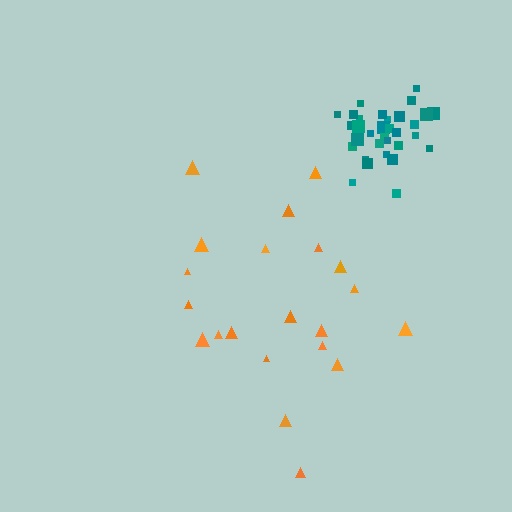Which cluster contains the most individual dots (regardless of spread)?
Teal (34).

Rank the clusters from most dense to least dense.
teal, orange.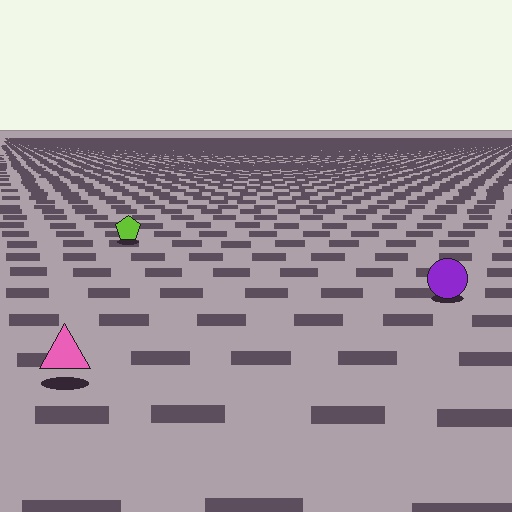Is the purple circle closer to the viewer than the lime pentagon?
Yes. The purple circle is closer — you can tell from the texture gradient: the ground texture is coarser near it.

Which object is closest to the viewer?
The pink triangle is closest. The texture marks near it are larger and more spread out.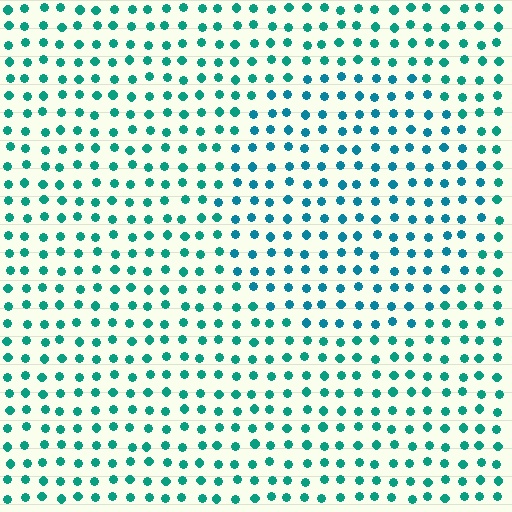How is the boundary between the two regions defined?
The boundary is defined purely by a slight shift in hue (about 23 degrees). Spacing, size, and orientation are identical on both sides.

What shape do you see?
I see a circle.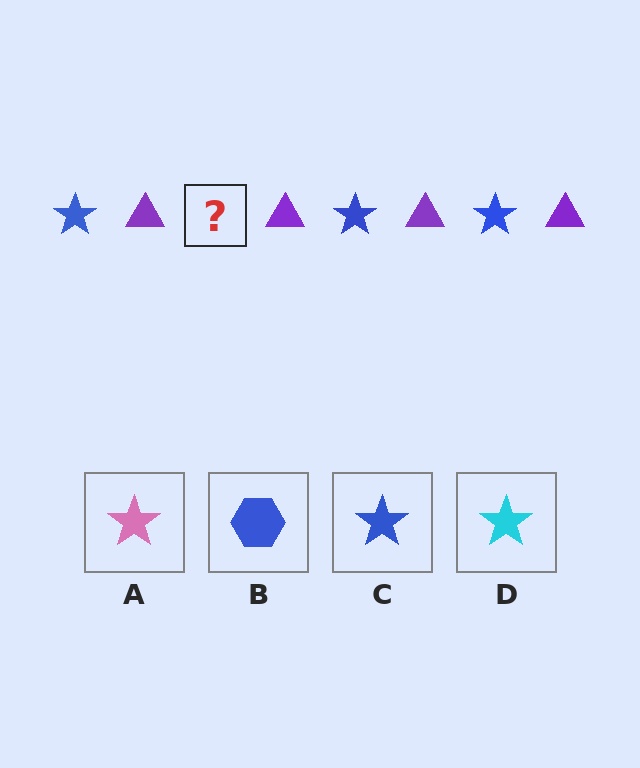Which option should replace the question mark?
Option C.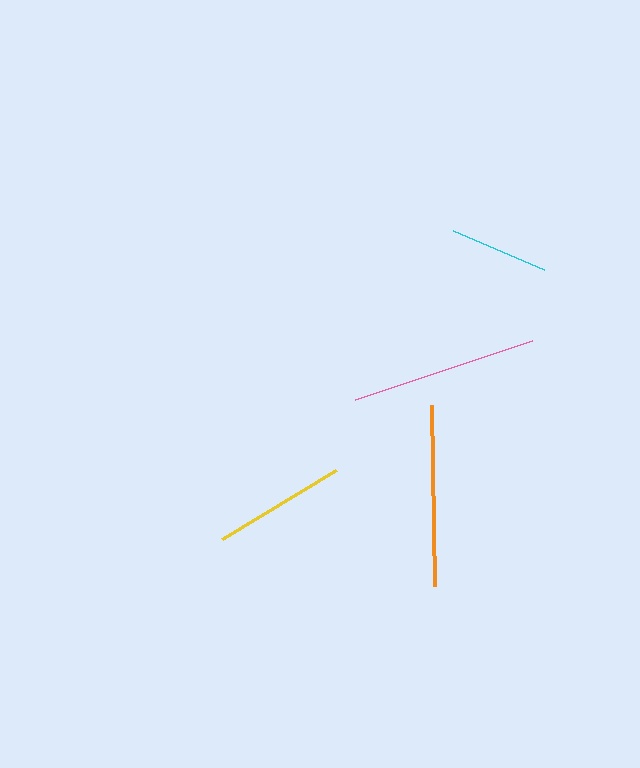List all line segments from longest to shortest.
From longest to shortest: pink, orange, yellow, cyan.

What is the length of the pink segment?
The pink segment is approximately 187 pixels long.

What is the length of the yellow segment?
The yellow segment is approximately 133 pixels long.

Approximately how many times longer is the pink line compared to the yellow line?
The pink line is approximately 1.4 times the length of the yellow line.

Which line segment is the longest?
The pink line is the longest at approximately 187 pixels.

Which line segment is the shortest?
The cyan line is the shortest at approximately 99 pixels.